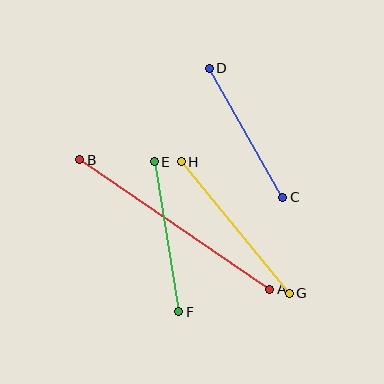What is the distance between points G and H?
The distance is approximately 170 pixels.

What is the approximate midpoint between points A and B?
The midpoint is at approximately (175, 225) pixels.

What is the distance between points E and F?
The distance is approximately 152 pixels.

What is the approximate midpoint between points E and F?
The midpoint is at approximately (166, 237) pixels.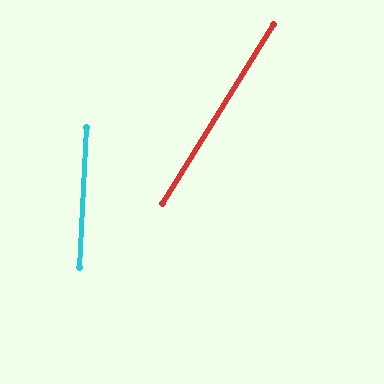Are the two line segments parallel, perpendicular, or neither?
Neither parallel nor perpendicular — they differ by about 29°.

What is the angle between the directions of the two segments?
Approximately 29 degrees.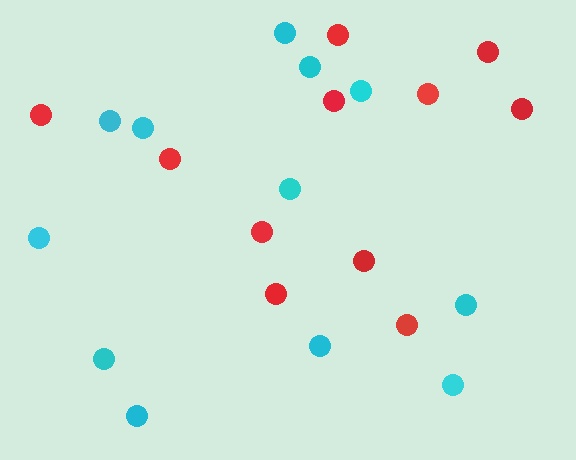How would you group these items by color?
There are 2 groups: one group of red circles (11) and one group of cyan circles (12).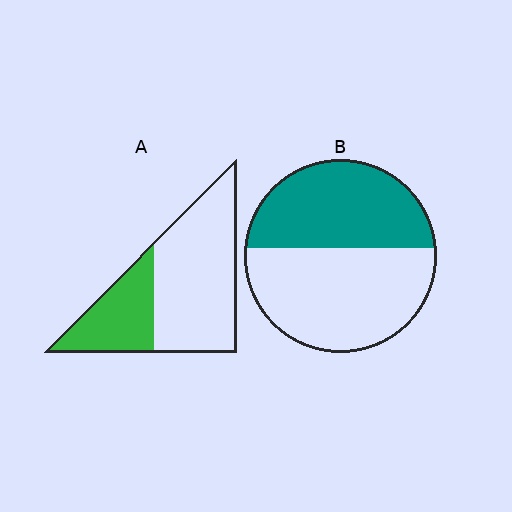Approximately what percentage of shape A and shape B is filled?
A is approximately 35% and B is approximately 45%.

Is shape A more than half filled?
No.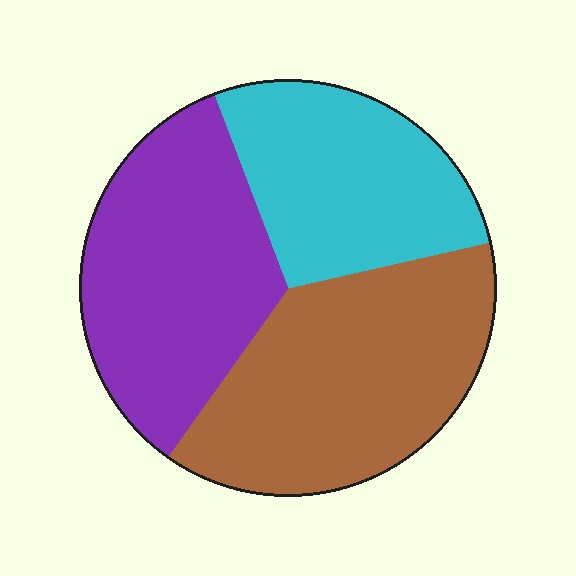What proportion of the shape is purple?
Purple covers 34% of the shape.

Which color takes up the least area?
Cyan, at roughly 25%.